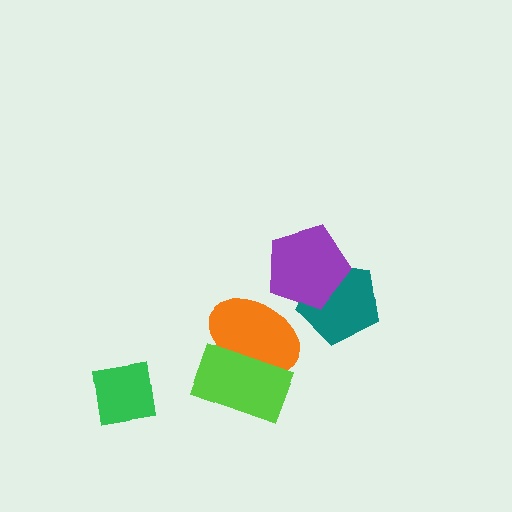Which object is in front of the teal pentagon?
The purple pentagon is in front of the teal pentagon.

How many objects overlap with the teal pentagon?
1 object overlaps with the teal pentagon.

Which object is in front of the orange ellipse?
The lime rectangle is in front of the orange ellipse.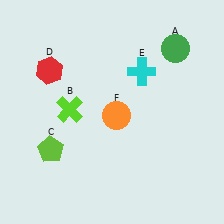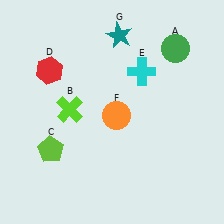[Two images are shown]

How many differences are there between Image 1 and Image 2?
There is 1 difference between the two images.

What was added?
A teal star (G) was added in Image 2.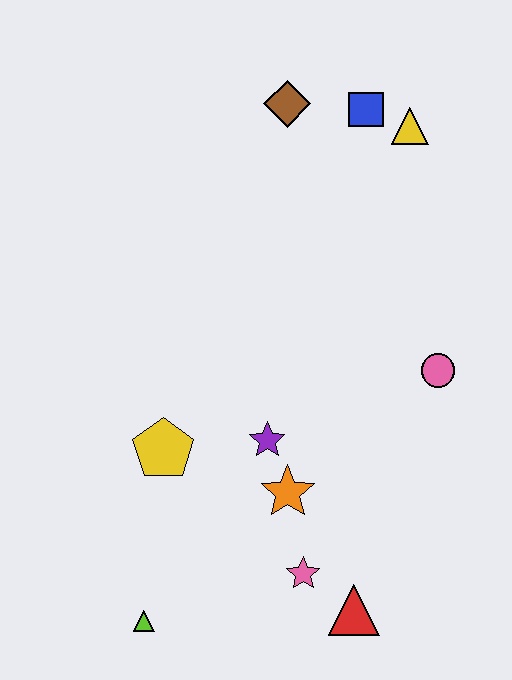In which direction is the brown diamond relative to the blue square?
The brown diamond is to the left of the blue square.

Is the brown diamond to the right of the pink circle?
No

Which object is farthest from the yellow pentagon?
The yellow triangle is farthest from the yellow pentagon.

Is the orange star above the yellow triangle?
No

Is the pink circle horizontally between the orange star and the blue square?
No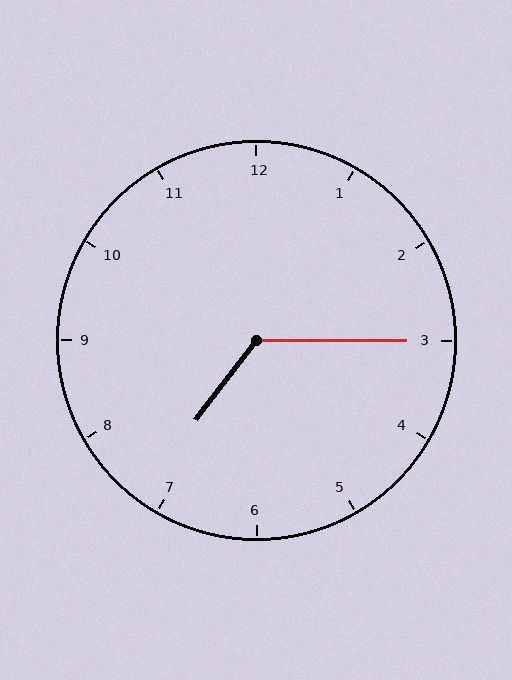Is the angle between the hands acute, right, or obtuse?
It is obtuse.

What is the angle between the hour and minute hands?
Approximately 128 degrees.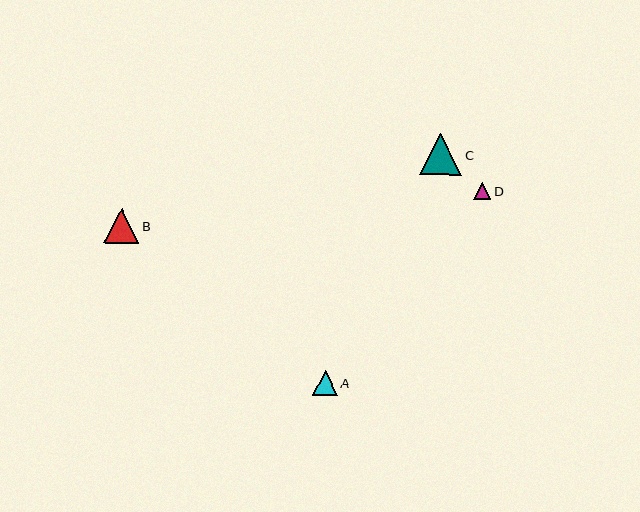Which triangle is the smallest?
Triangle D is the smallest with a size of approximately 17 pixels.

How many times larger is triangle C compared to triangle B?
Triangle C is approximately 1.2 times the size of triangle B.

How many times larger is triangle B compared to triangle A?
Triangle B is approximately 1.4 times the size of triangle A.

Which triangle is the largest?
Triangle C is the largest with a size of approximately 42 pixels.